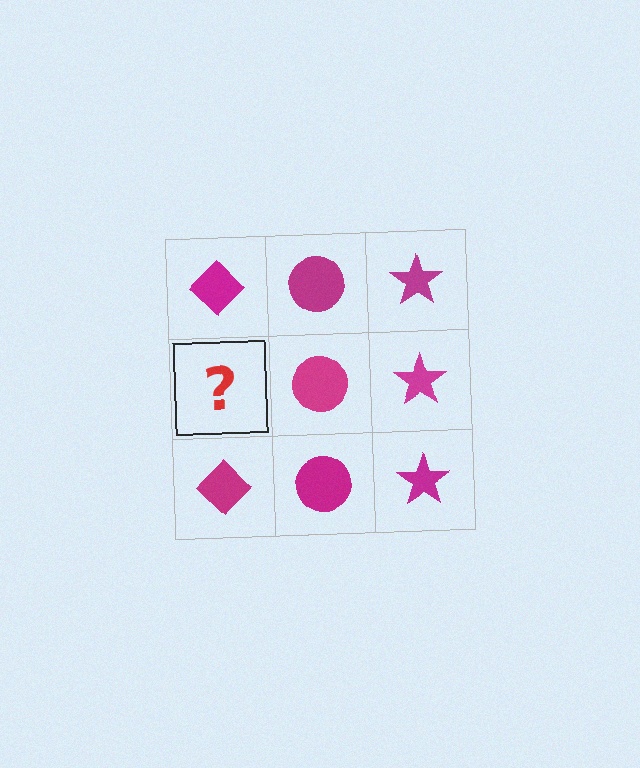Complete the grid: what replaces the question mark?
The question mark should be replaced with a magenta diamond.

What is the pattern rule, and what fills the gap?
The rule is that each column has a consistent shape. The gap should be filled with a magenta diamond.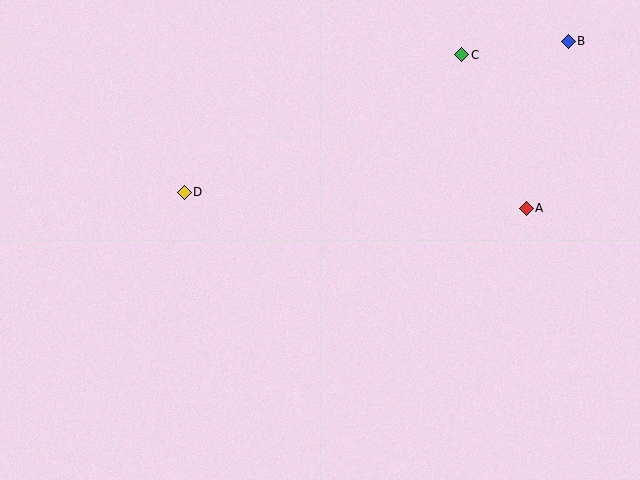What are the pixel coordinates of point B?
Point B is at (568, 41).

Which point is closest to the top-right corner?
Point B is closest to the top-right corner.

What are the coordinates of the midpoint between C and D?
The midpoint between C and D is at (323, 124).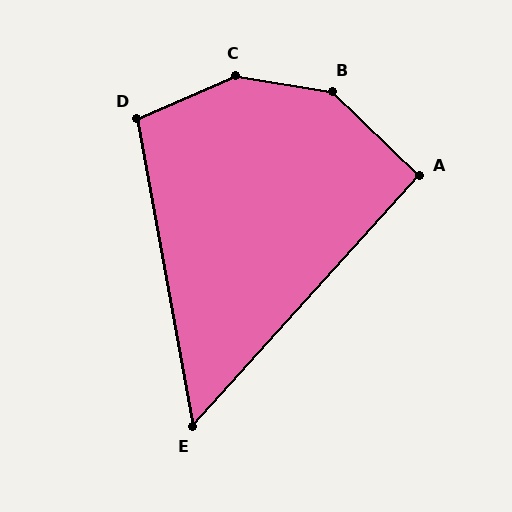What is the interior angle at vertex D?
Approximately 104 degrees (obtuse).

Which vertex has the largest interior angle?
C, at approximately 147 degrees.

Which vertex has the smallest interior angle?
E, at approximately 52 degrees.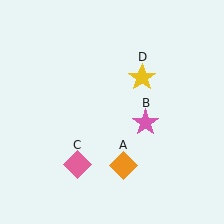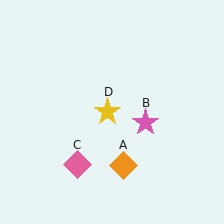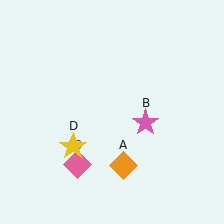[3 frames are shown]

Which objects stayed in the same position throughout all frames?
Orange diamond (object A) and pink star (object B) and pink diamond (object C) remained stationary.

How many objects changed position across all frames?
1 object changed position: yellow star (object D).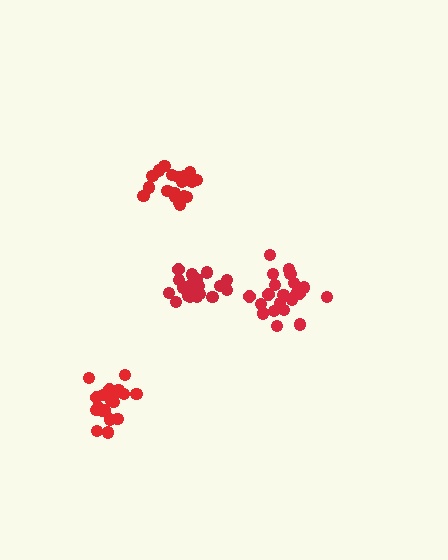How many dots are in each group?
Group 1: 21 dots, Group 2: 21 dots, Group 3: 19 dots, Group 4: 21 dots (82 total).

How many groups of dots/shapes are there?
There are 4 groups.